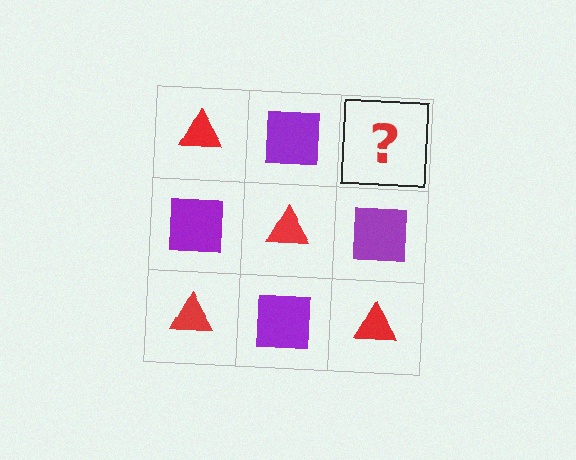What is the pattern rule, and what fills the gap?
The rule is that it alternates red triangle and purple square in a checkerboard pattern. The gap should be filled with a red triangle.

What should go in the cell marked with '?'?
The missing cell should contain a red triangle.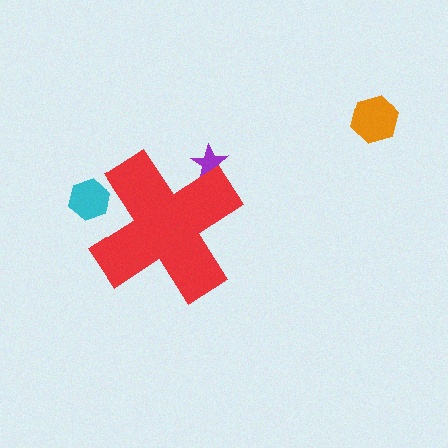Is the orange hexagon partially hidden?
No, the orange hexagon is fully visible.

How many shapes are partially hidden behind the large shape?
2 shapes are partially hidden.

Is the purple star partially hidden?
Yes, the purple star is partially hidden behind the red cross.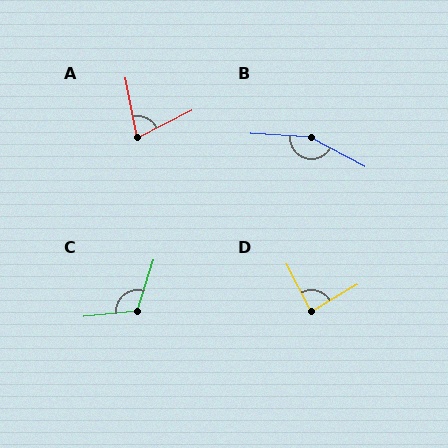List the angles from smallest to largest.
A (74°), D (86°), C (114°), B (155°).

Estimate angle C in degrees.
Approximately 114 degrees.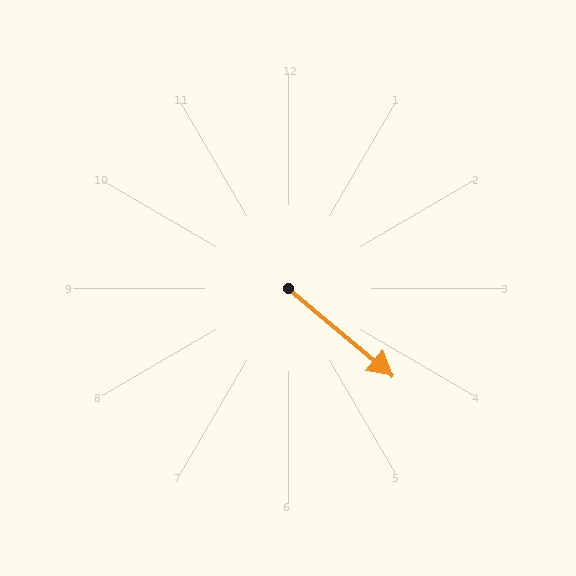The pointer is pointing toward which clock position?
Roughly 4 o'clock.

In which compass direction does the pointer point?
Southeast.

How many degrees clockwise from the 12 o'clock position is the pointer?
Approximately 130 degrees.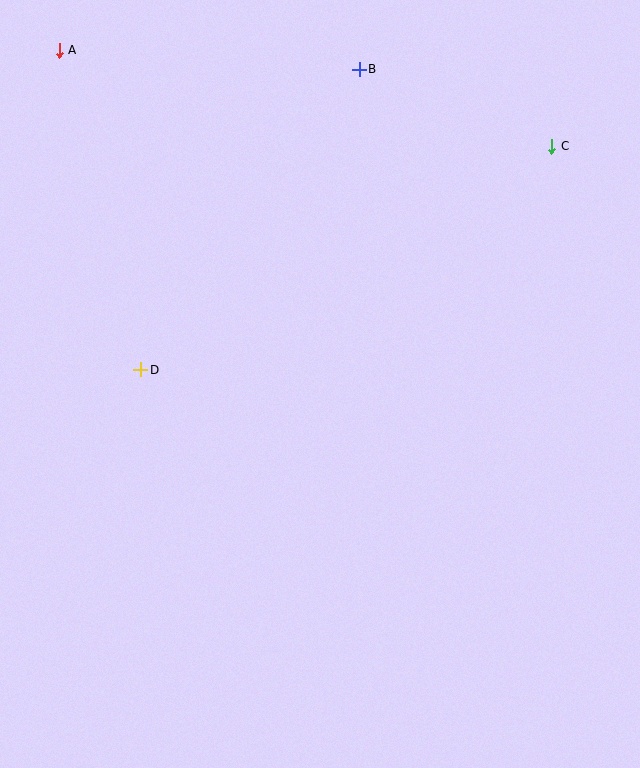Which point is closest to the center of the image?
Point D at (141, 370) is closest to the center.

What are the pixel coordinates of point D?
Point D is at (141, 370).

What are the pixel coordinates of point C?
Point C is at (552, 146).